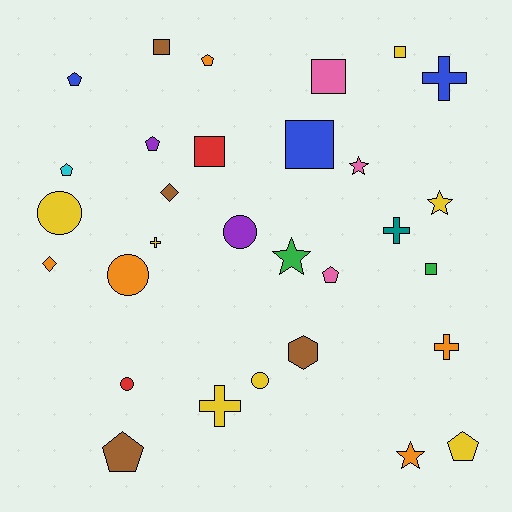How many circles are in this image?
There are 5 circles.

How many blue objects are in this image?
There are 3 blue objects.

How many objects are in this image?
There are 30 objects.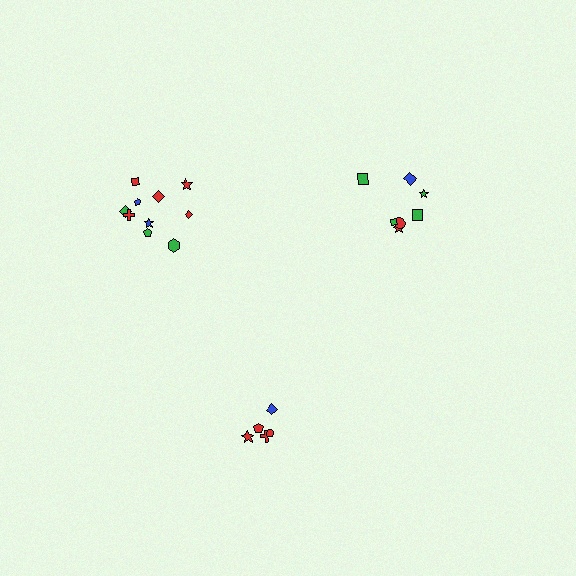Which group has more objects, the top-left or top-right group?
The top-left group.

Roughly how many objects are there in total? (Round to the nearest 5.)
Roughly 20 objects in total.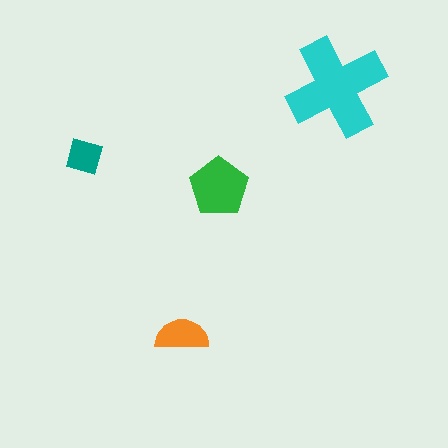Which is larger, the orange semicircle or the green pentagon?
The green pentagon.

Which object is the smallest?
The teal diamond.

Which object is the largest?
The cyan cross.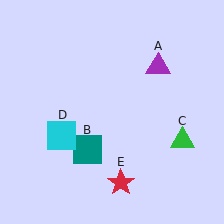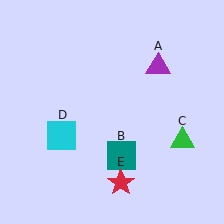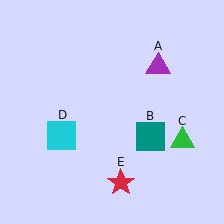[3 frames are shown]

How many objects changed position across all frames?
1 object changed position: teal square (object B).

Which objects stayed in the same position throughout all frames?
Purple triangle (object A) and green triangle (object C) and cyan square (object D) and red star (object E) remained stationary.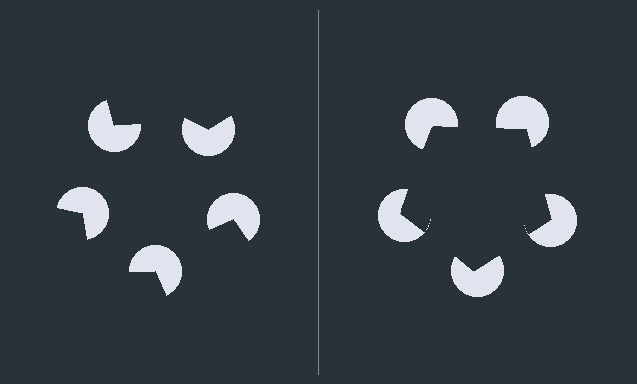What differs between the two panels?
The pac-man discs are positioned identically on both sides; only the wedge orientations differ. On the right they align to a pentagon; on the left they are misaligned.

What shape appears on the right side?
An illusory pentagon.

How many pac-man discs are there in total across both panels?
10 — 5 on each side.